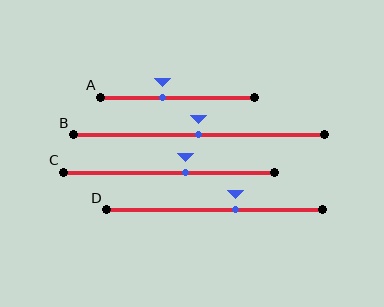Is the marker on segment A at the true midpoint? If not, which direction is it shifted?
No, the marker on segment A is shifted to the left by about 10% of the segment length.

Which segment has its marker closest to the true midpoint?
Segment B has its marker closest to the true midpoint.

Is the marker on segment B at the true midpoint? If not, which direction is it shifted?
Yes, the marker on segment B is at the true midpoint.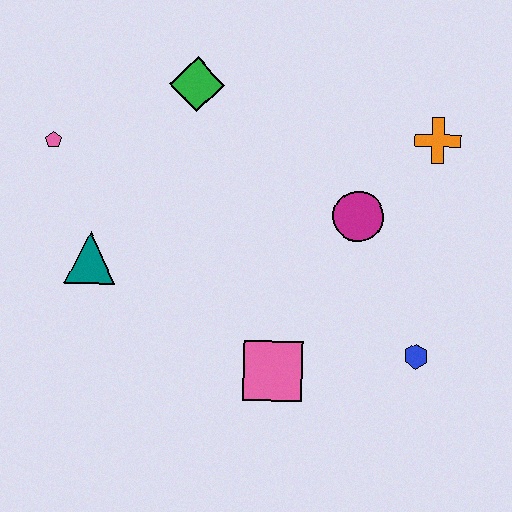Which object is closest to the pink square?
The blue hexagon is closest to the pink square.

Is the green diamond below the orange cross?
No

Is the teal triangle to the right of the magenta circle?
No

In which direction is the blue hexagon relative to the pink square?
The blue hexagon is to the right of the pink square.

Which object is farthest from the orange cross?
The pink pentagon is farthest from the orange cross.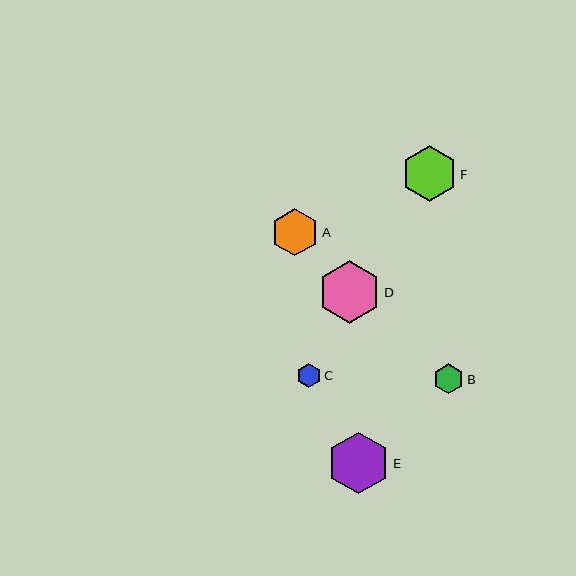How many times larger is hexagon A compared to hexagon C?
Hexagon A is approximately 2.0 times the size of hexagon C.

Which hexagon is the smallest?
Hexagon C is the smallest with a size of approximately 24 pixels.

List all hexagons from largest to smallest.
From largest to smallest: D, E, F, A, B, C.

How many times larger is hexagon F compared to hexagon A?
Hexagon F is approximately 1.2 times the size of hexagon A.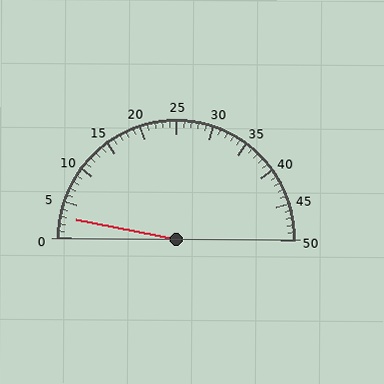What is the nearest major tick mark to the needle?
The nearest major tick mark is 5.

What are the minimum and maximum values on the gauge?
The gauge ranges from 0 to 50.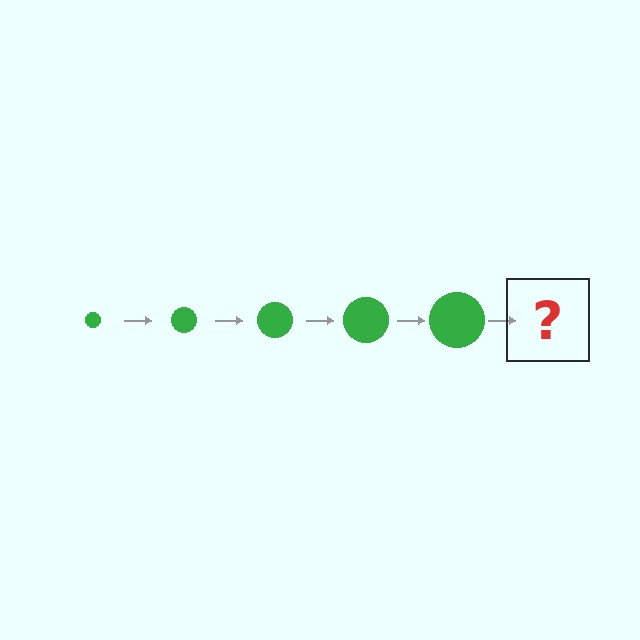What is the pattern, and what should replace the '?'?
The pattern is that the circle gets progressively larger each step. The '?' should be a green circle, larger than the previous one.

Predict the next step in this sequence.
The next step is a green circle, larger than the previous one.